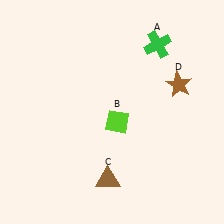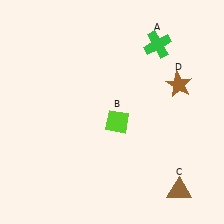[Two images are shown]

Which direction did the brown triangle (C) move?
The brown triangle (C) moved right.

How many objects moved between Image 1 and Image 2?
1 object moved between the two images.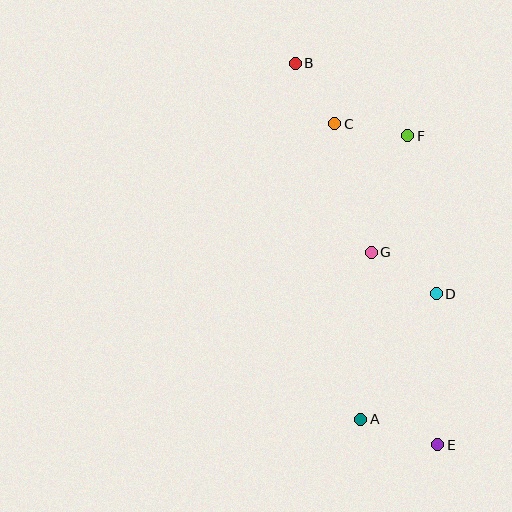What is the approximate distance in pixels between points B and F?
The distance between B and F is approximately 134 pixels.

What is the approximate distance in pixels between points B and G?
The distance between B and G is approximately 204 pixels.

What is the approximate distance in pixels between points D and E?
The distance between D and E is approximately 151 pixels.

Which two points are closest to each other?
Points B and C are closest to each other.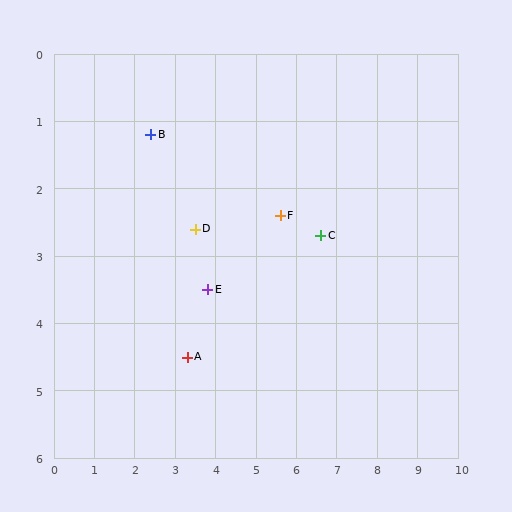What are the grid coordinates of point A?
Point A is at approximately (3.3, 4.5).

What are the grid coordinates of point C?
Point C is at approximately (6.6, 2.7).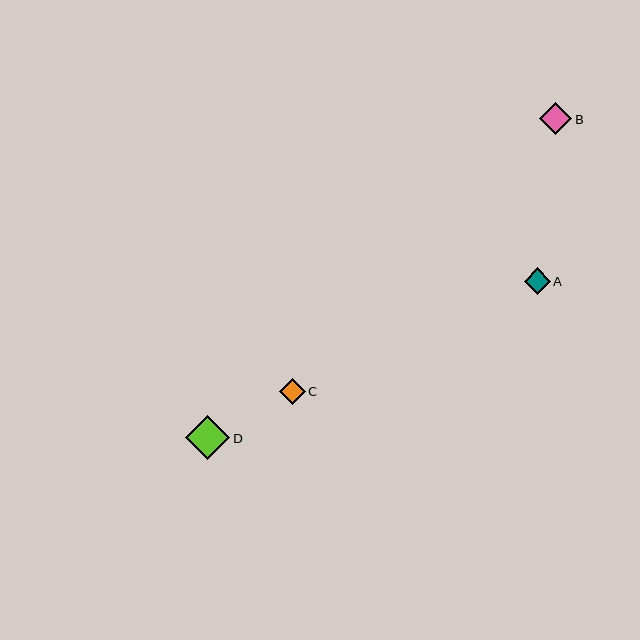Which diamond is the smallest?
Diamond C is the smallest with a size of approximately 26 pixels.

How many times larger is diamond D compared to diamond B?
Diamond D is approximately 1.4 times the size of diamond B.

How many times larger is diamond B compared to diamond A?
Diamond B is approximately 1.2 times the size of diamond A.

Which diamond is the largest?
Diamond D is the largest with a size of approximately 44 pixels.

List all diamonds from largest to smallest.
From largest to smallest: D, B, A, C.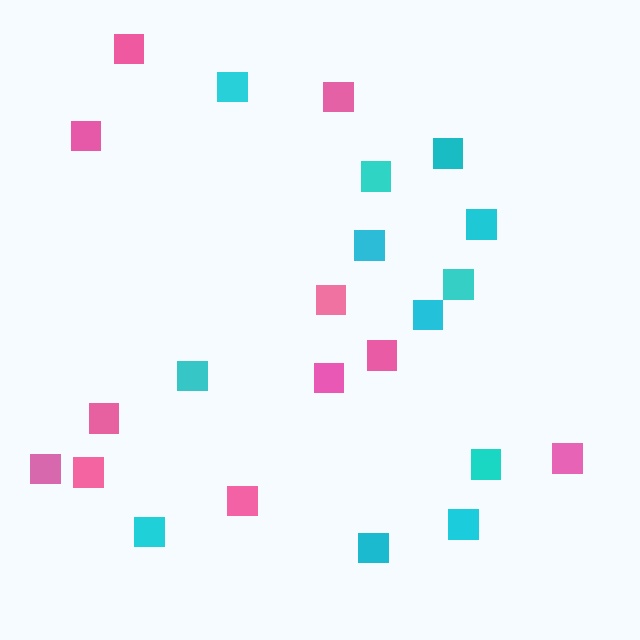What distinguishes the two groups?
There are 2 groups: one group of pink squares (11) and one group of cyan squares (12).